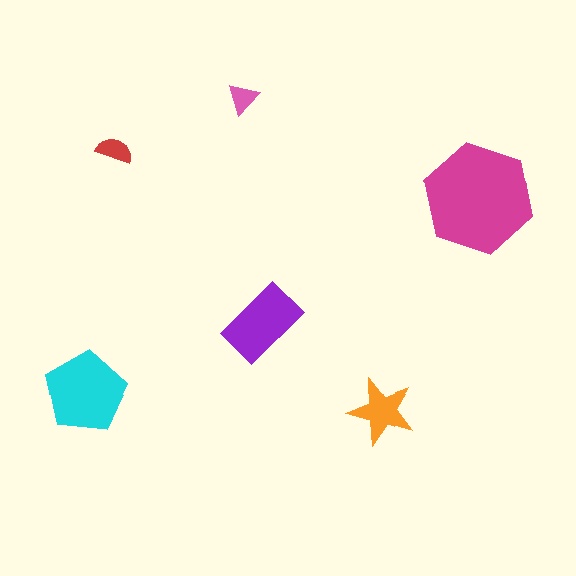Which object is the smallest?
The pink triangle.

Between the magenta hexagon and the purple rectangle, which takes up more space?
The magenta hexagon.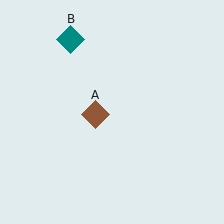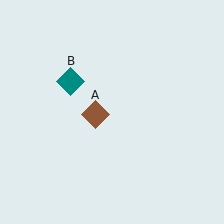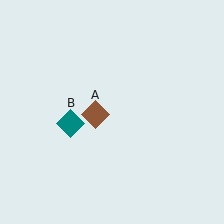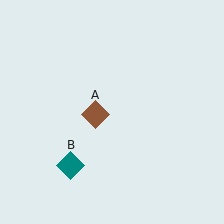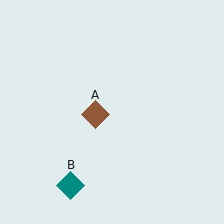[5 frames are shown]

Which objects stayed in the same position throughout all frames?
Brown diamond (object A) remained stationary.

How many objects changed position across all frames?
1 object changed position: teal diamond (object B).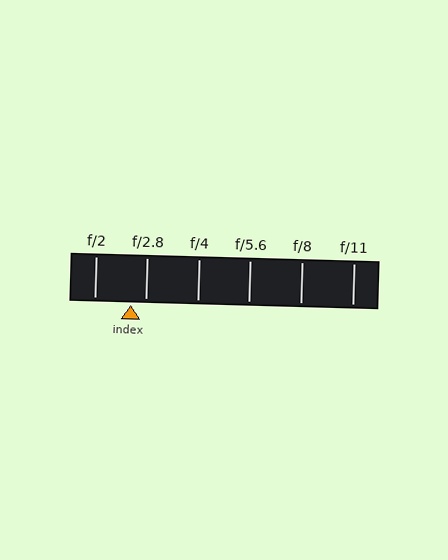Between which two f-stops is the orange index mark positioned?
The index mark is between f/2 and f/2.8.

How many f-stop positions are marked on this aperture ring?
There are 6 f-stop positions marked.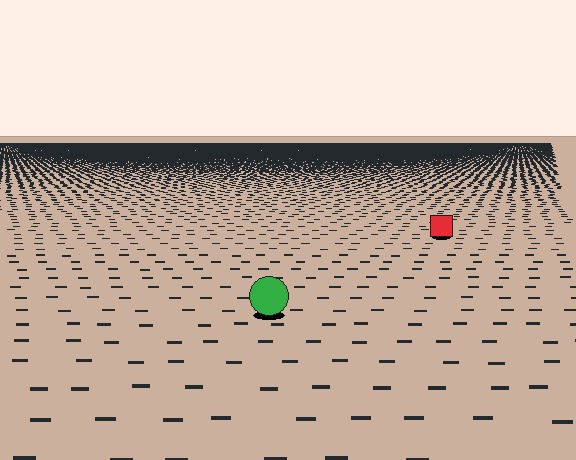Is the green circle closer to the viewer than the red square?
Yes. The green circle is closer — you can tell from the texture gradient: the ground texture is coarser near it.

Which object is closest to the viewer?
The green circle is closest. The texture marks near it are larger and more spread out.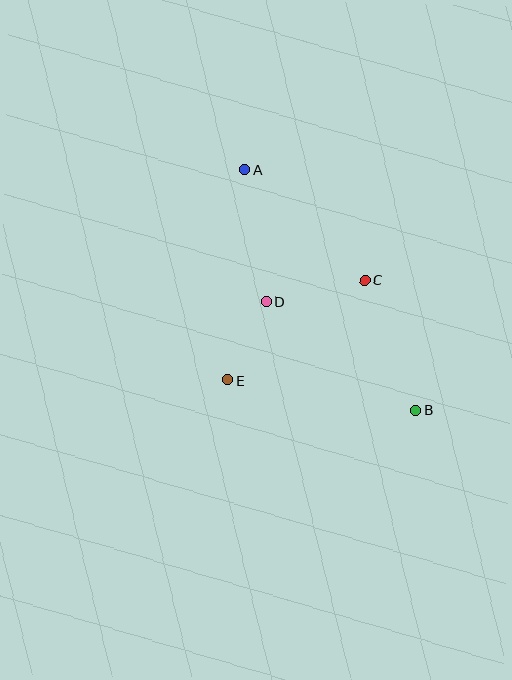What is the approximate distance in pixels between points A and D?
The distance between A and D is approximately 133 pixels.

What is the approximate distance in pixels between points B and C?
The distance between B and C is approximately 140 pixels.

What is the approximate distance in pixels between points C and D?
The distance between C and D is approximately 101 pixels.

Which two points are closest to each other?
Points D and E are closest to each other.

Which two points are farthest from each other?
Points A and B are farthest from each other.